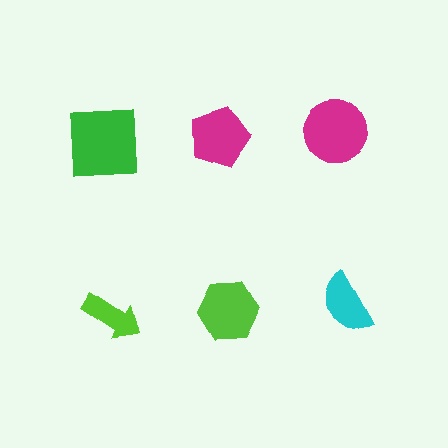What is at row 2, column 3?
A cyan semicircle.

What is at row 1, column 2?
A magenta pentagon.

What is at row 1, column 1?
A green square.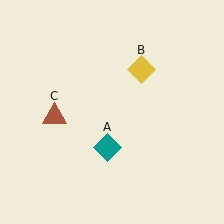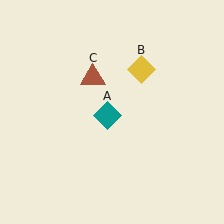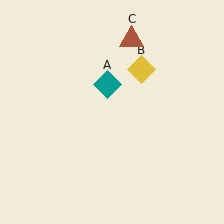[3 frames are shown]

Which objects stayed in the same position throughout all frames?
Yellow diamond (object B) remained stationary.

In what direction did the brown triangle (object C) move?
The brown triangle (object C) moved up and to the right.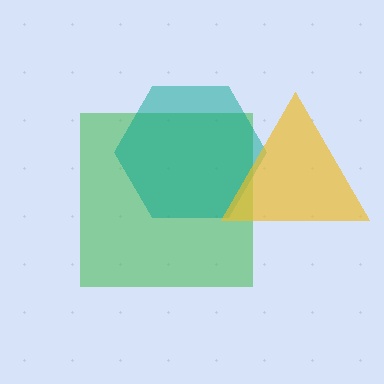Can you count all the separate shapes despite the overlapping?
Yes, there are 3 separate shapes.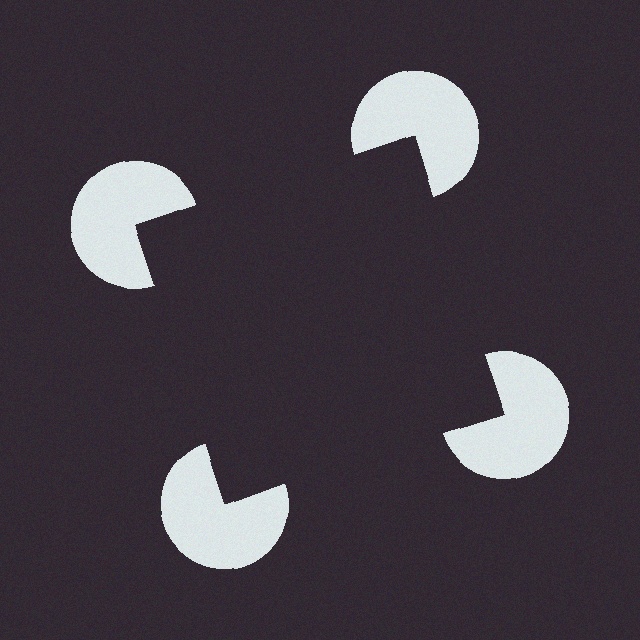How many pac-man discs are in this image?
There are 4 — one at each vertex of the illusory square.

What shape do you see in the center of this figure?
An illusory square — its edges are inferred from the aligned wedge cuts in the pac-man discs, not physically drawn.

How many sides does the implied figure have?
4 sides.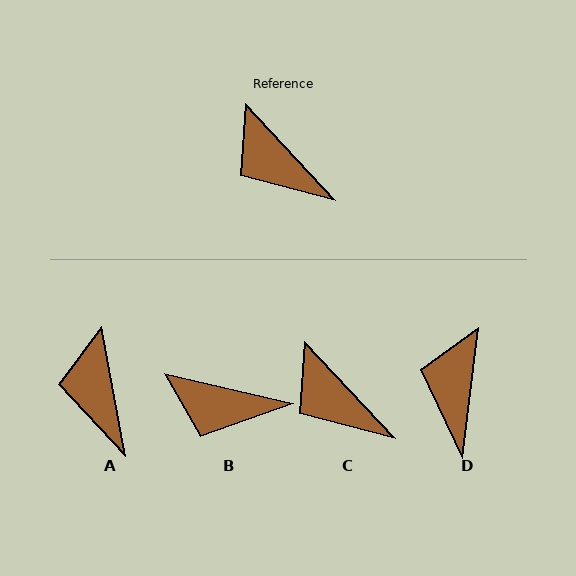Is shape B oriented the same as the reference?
No, it is off by about 34 degrees.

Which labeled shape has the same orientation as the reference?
C.